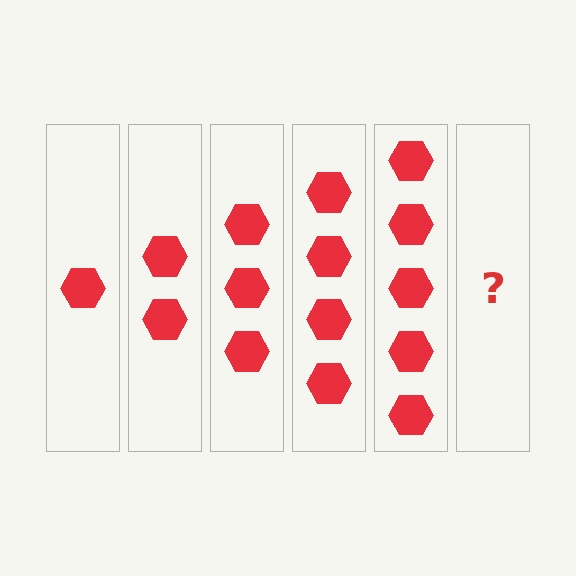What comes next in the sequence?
The next element should be 6 hexagons.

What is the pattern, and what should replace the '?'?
The pattern is that each step adds one more hexagon. The '?' should be 6 hexagons.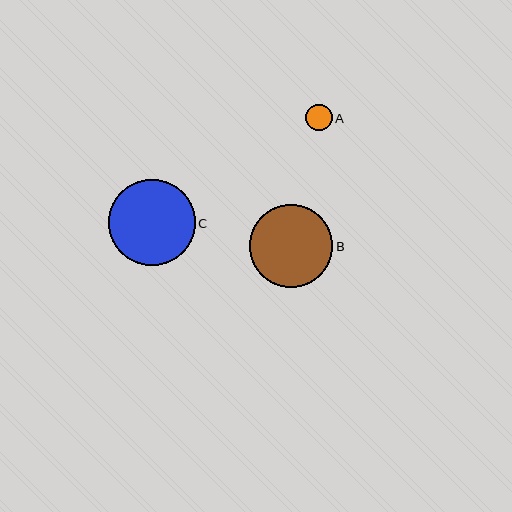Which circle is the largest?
Circle C is the largest with a size of approximately 87 pixels.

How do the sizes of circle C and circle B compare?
Circle C and circle B are approximately the same size.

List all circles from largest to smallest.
From largest to smallest: C, B, A.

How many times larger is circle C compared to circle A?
Circle C is approximately 3.3 times the size of circle A.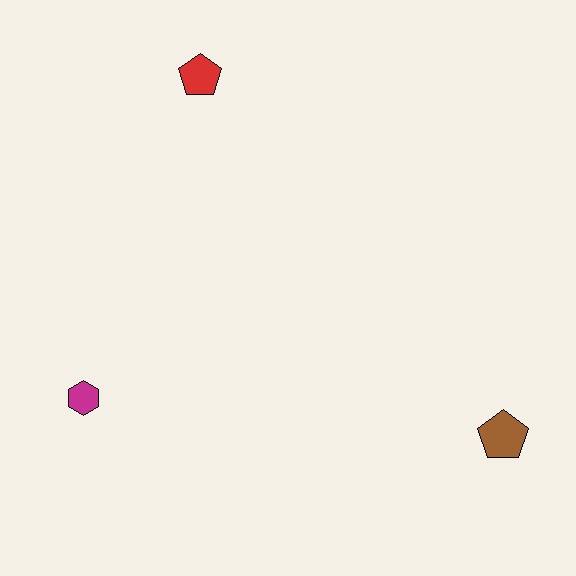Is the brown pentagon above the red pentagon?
No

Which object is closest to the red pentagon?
The magenta hexagon is closest to the red pentagon.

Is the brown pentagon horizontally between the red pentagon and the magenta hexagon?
No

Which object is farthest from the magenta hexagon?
The brown pentagon is farthest from the magenta hexagon.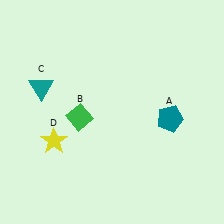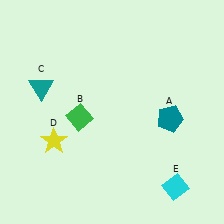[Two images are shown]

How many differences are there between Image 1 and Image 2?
There is 1 difference between the two images.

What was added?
A cyan diamond (E) was added in Image 2.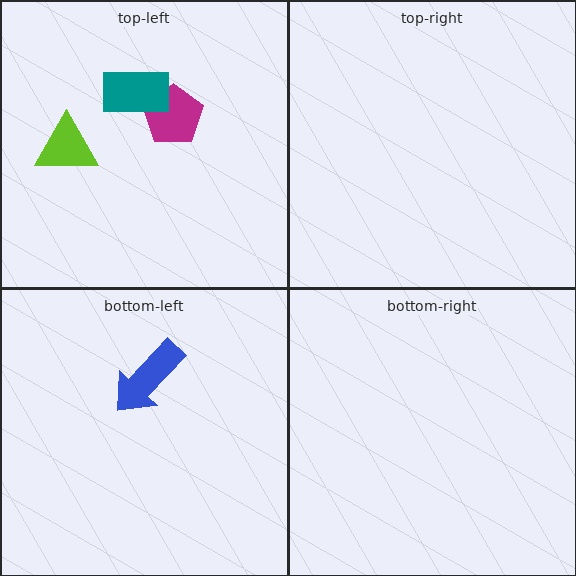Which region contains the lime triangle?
The top-left region.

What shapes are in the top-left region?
The lime triangle, the magenta pentagon, the teal rectangle.